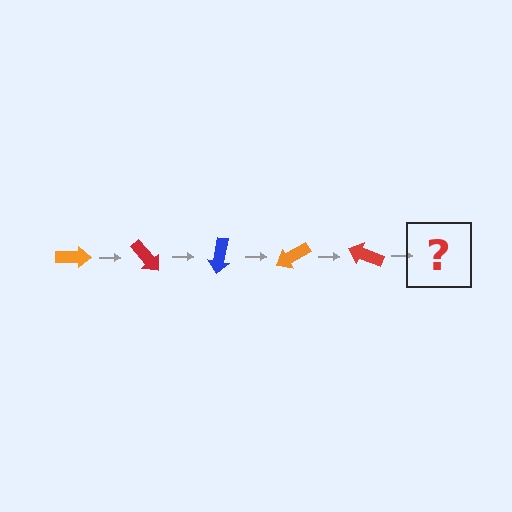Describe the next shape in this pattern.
It should be a blue arrow, rotated 250 degrees from the start.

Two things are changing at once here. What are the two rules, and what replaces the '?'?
The two rules are that it rotates 50 degrees each step and the color cycles through orange, red, and blue. The '?' should be a blue arrow, rotated 250 degrees from the start.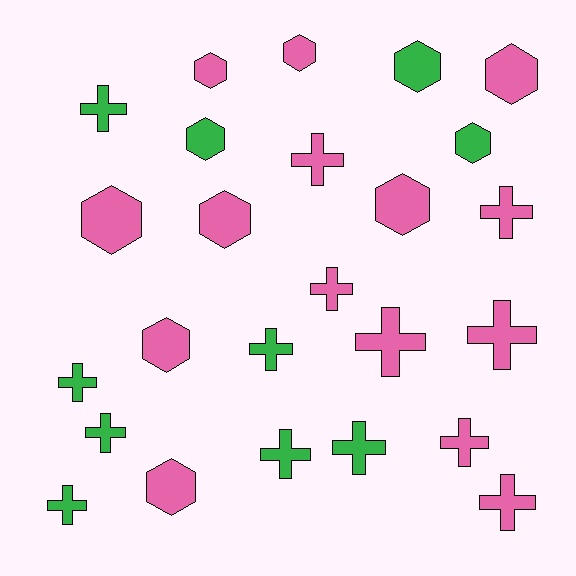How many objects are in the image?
There are 25 objects.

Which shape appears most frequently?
Cross, with 14 objects.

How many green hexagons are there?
There are 3 green hexagons.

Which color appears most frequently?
Pink, with 15 objects.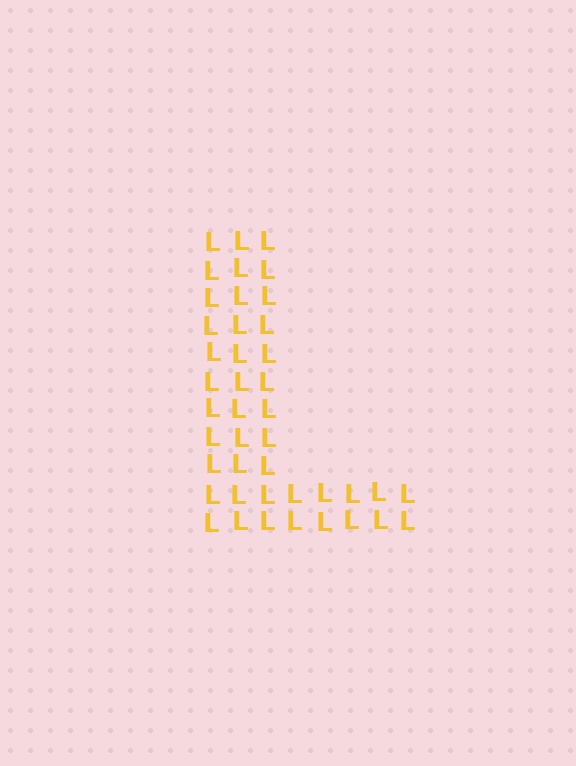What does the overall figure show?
The overall figure shows the letter L.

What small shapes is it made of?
It is made of small letter L's.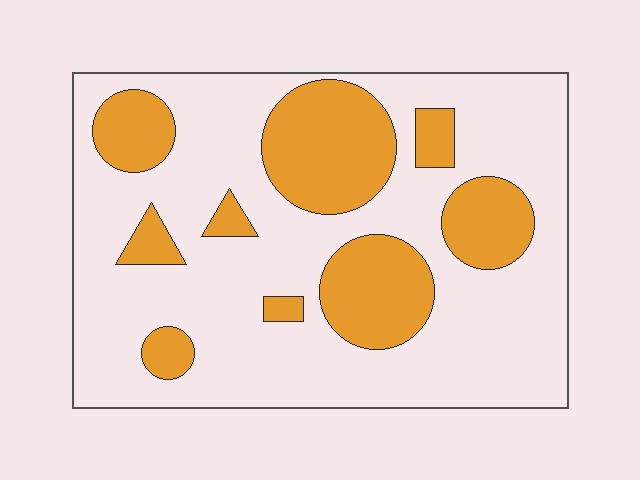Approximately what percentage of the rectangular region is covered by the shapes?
Approximately 30%.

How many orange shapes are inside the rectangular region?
9.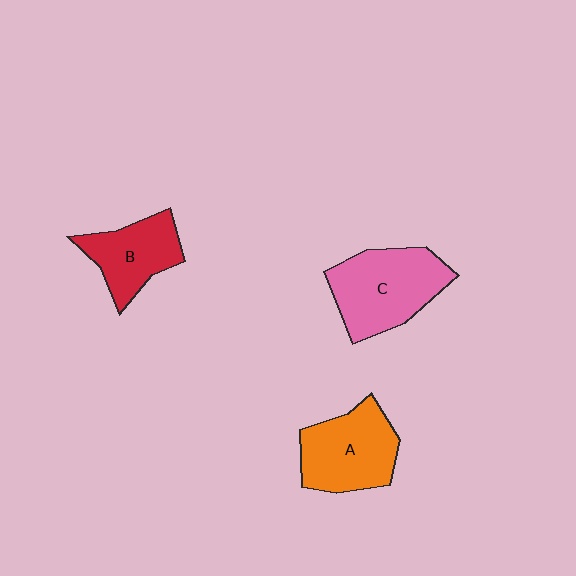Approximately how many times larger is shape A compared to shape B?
Approximately 1.2 times.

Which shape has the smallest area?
Shape B (red).